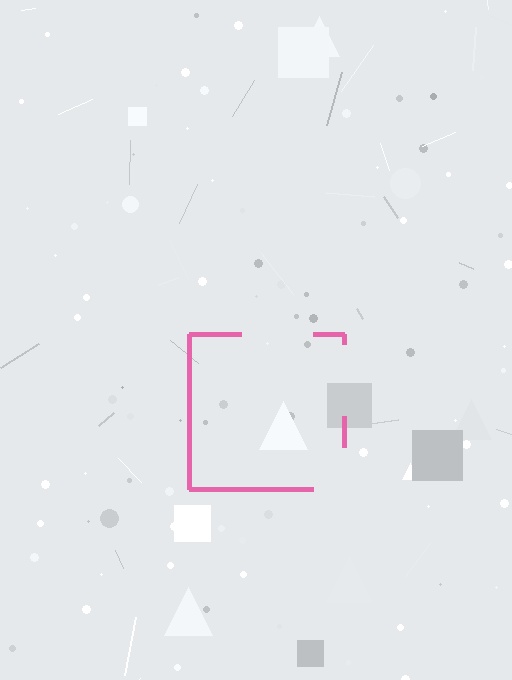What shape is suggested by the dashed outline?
The dashed outline suggests a square.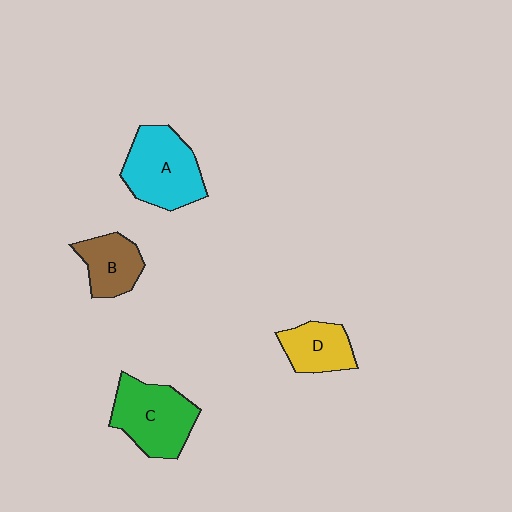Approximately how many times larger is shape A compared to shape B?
Approximately 1.6 times.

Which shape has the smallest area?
Shape D (yellow).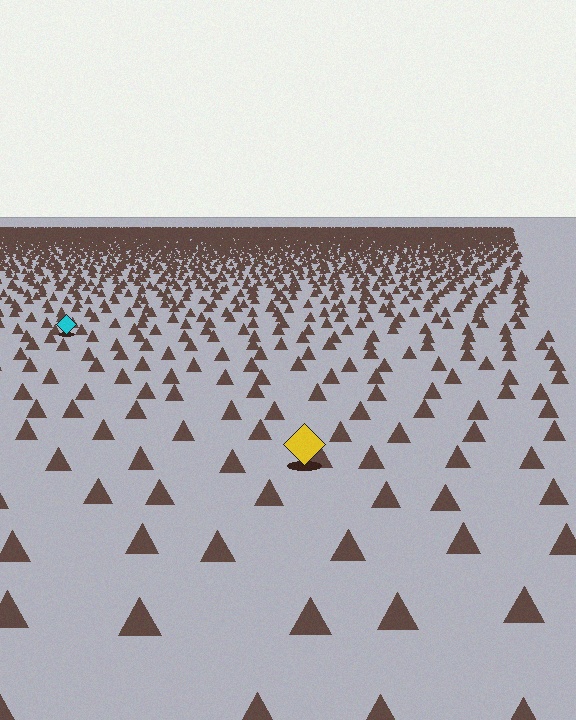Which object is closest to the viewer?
The yellow diamond is closest. The texture marks near it are larger and more spread out.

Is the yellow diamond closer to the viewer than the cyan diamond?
Yes. The yellow diamond is closer — you can tell from the texture gradient: the ground texture is coarser near it.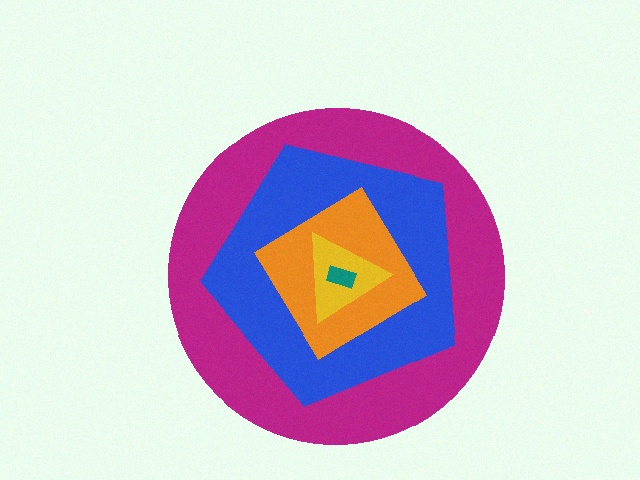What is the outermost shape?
The magenta circle.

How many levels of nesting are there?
5.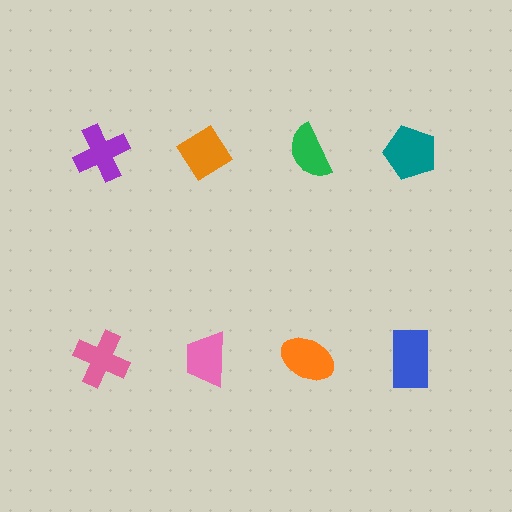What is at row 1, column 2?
An orange diamond.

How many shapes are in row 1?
4 shapes.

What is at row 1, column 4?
A teal pentagon.